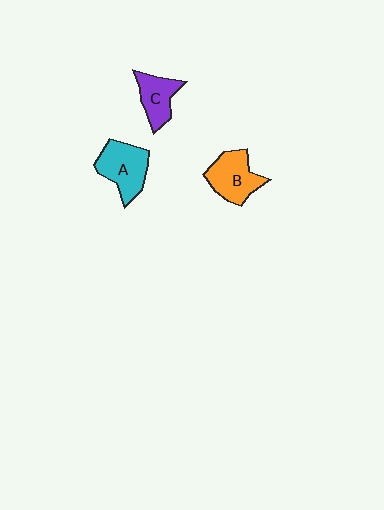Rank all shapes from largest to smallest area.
From largest to smallest: A (cyan), B (orange), C (purple).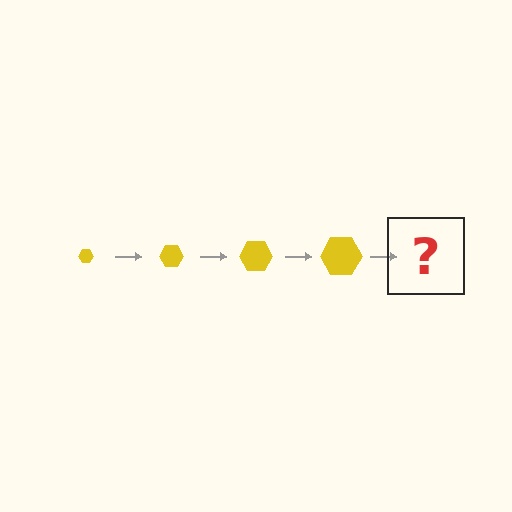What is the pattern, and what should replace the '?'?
The pattern is that the hexagon gets progressively larger each step. The '?' should be a yellow hexagon, larger than the previous one.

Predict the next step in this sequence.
The next step is a yellow hexagon, larger than the previous one.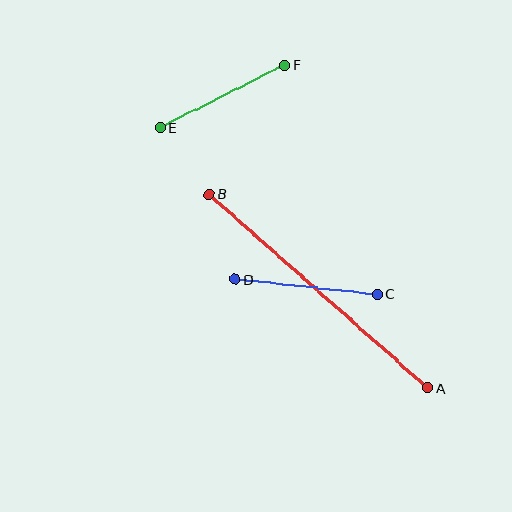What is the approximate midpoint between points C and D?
The midpoint is at approximately (306, 287) pixels.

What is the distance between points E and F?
The distance is approximately 139 pixels.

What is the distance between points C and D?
The distance is approximately 143 pixels.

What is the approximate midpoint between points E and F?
The midpoint is at approximately (222, 96) pixels.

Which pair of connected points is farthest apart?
Points A and B are farthest apart.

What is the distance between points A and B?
The distance is approximately 292 pixels.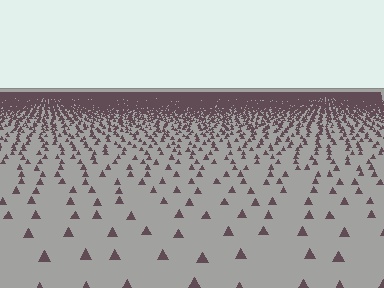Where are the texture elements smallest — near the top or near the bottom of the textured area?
Near the top.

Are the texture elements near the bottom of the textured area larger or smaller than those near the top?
Larger. Near the bottom, elements are closer to the viewer and appear at a bigger on-screen size.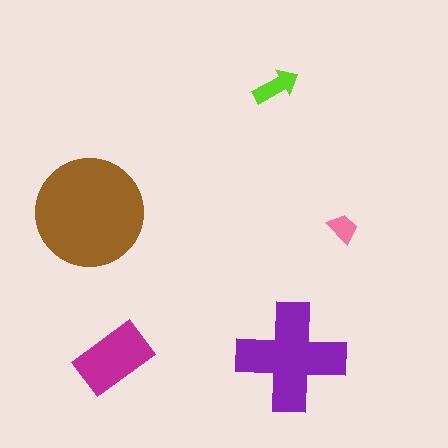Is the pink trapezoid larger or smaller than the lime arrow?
Smaller.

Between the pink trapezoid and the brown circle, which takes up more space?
The brown circle.